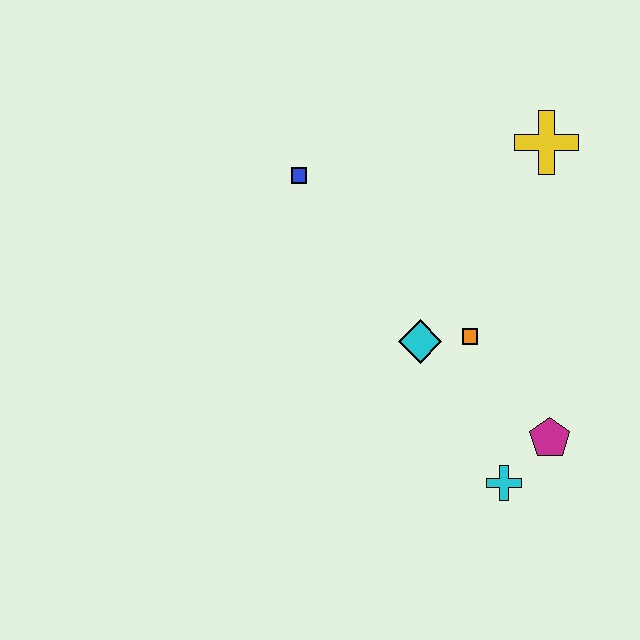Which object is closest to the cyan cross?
The magenta pentagon is closest to the cyan cross.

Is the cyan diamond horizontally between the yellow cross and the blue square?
Yes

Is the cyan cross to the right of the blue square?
Yes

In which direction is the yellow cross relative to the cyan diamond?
The yellow cross is above the cyan diamond.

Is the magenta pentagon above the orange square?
No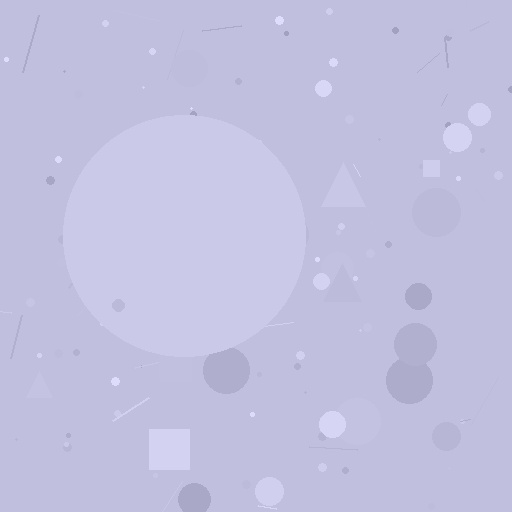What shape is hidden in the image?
A circle is hidden in the image.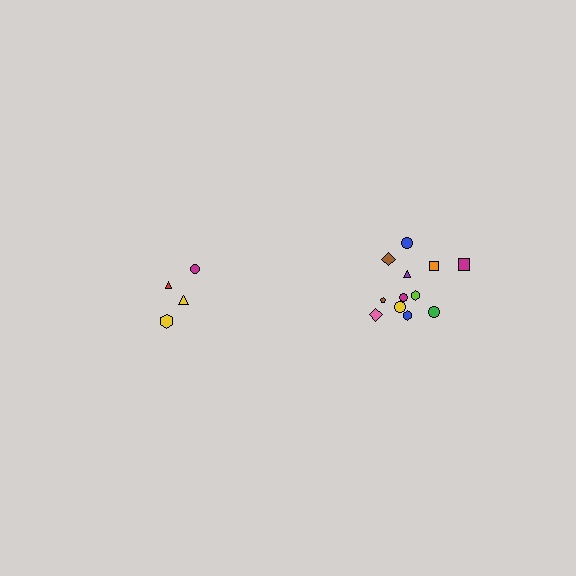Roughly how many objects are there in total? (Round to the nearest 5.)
Roughly 15 objects in total.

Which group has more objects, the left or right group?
The right group.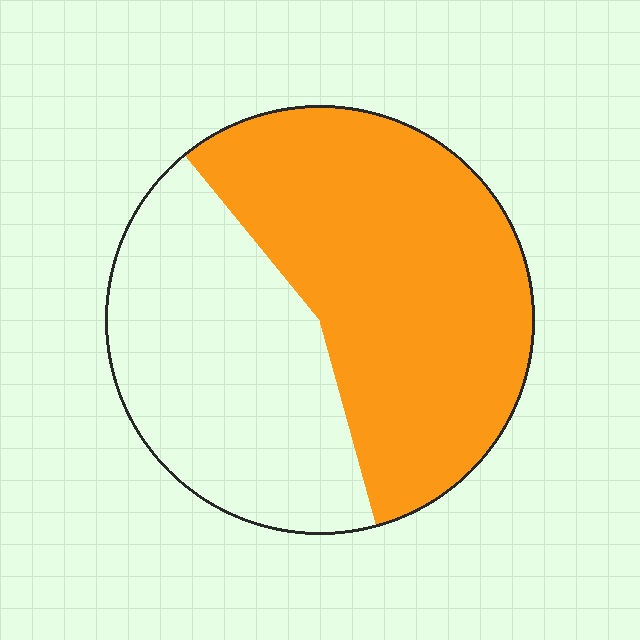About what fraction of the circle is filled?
About three fifths (3/5).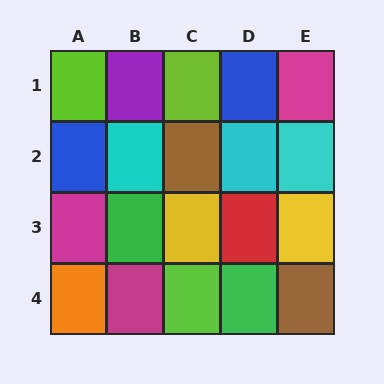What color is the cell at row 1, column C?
Lime.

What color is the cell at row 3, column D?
Red.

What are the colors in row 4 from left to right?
Orange, magenta, lime, green, brown.